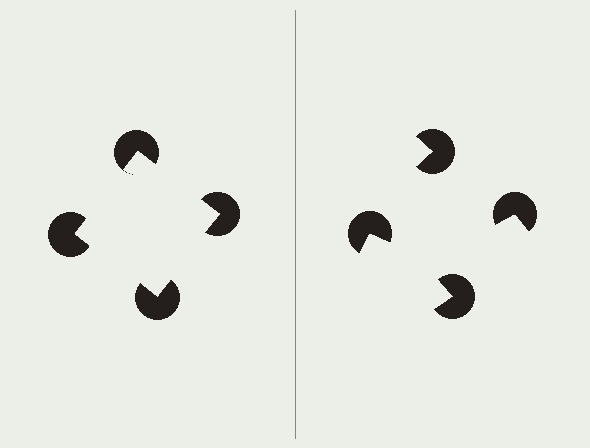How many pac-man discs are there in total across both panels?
8 — 4 on each side.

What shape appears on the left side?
An illusory square.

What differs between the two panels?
The pac-man discs are positioned identically on both sides; only the wedge orientations differ. On the left they align to a square; on the right they are misaligned.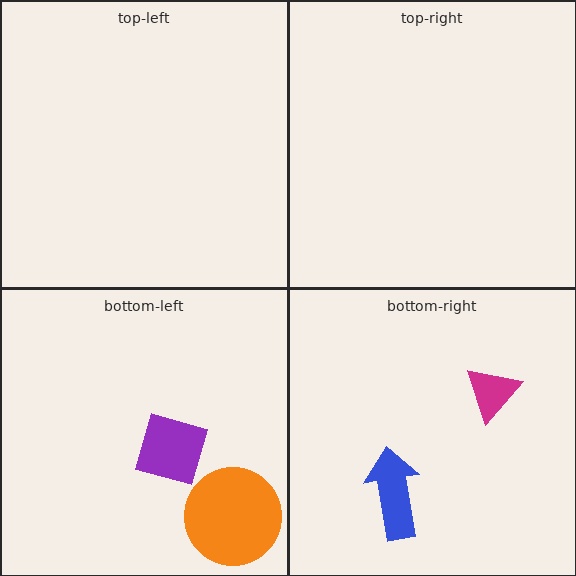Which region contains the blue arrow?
The bottom-right region.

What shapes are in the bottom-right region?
The magenta triangle, the blue arrow.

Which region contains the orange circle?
The bottom-left region.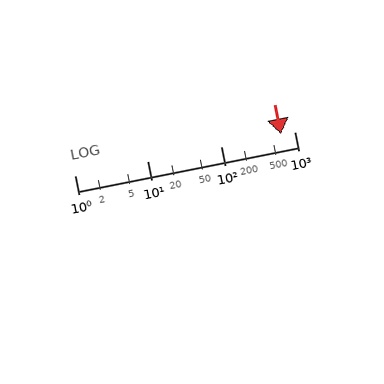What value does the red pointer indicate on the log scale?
The pointer indicates approximately 650.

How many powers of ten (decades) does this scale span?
The scale spans 3 decades, from 1 to 1000.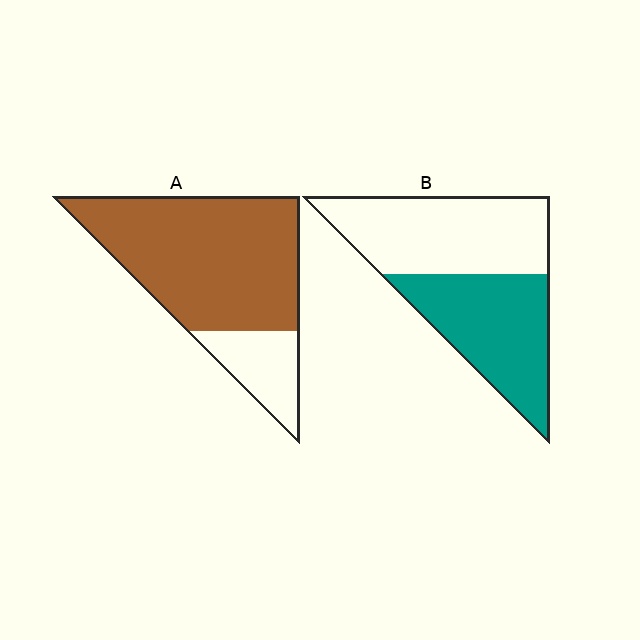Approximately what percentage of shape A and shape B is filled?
A is approximately 80% and B is approximately 45%.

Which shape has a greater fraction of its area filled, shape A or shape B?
Shape A.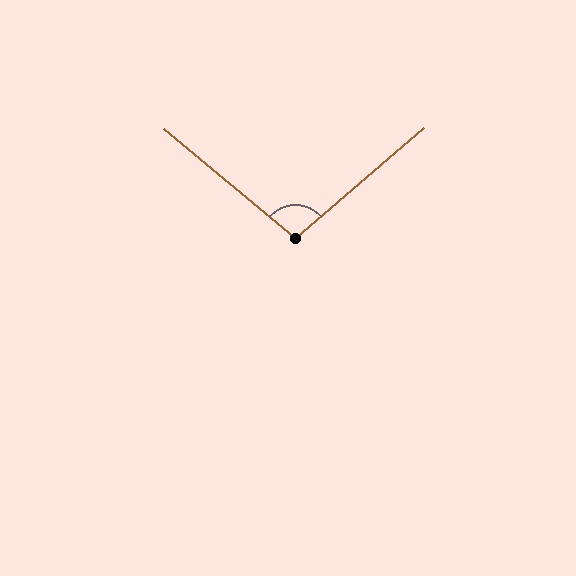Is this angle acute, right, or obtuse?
It is obtuse.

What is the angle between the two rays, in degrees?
Approximately 100 degrees.